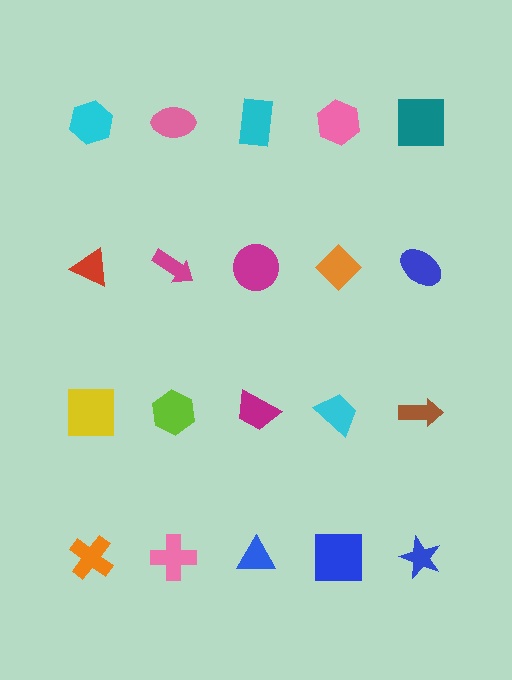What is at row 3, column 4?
A cyan trapezoid.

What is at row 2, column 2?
A magenta arrow.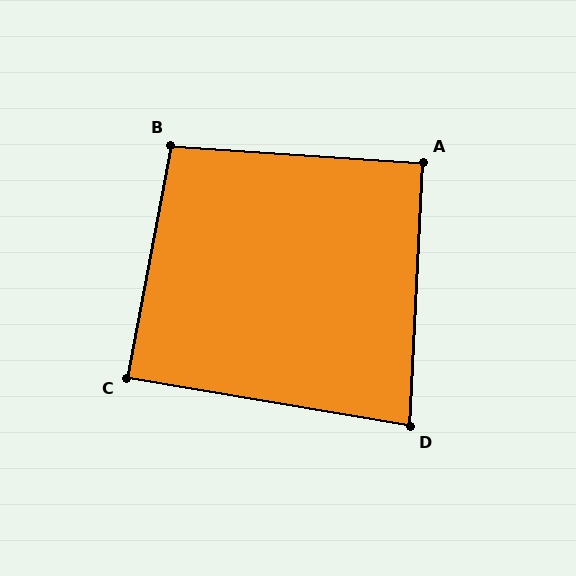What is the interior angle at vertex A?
Approximately 91 degrees (approximately right).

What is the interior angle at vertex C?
Approximately 89 degrees (approximately right).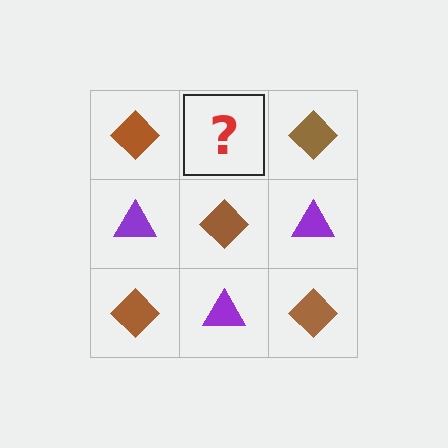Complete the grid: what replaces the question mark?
The question mark should be replaced with a purple triangle.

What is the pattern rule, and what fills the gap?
The rule is that it alternates brown diamond and purple triangle in a checkerboard pattern. The gap should be filled with a purple triangle.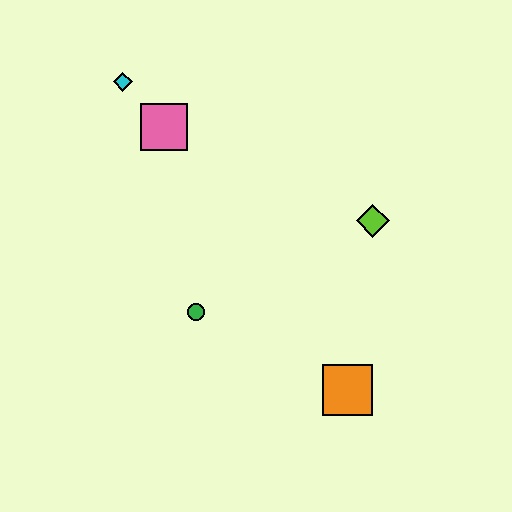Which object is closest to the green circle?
The orange square is closest to the green circle.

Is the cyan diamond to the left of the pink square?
Yes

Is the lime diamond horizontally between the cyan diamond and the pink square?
No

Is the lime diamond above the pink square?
No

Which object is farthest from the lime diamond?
The cyan diamond is farthest from the lime diamond.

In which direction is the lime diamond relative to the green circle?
The lime diamond is to the right of the green circle.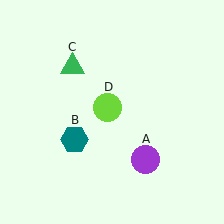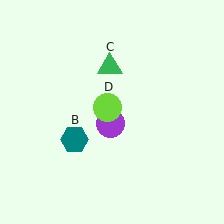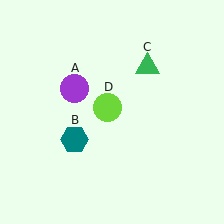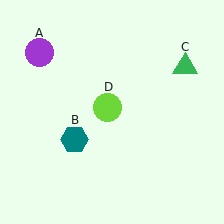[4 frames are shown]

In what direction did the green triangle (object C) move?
The green triangle (object C) moved right.